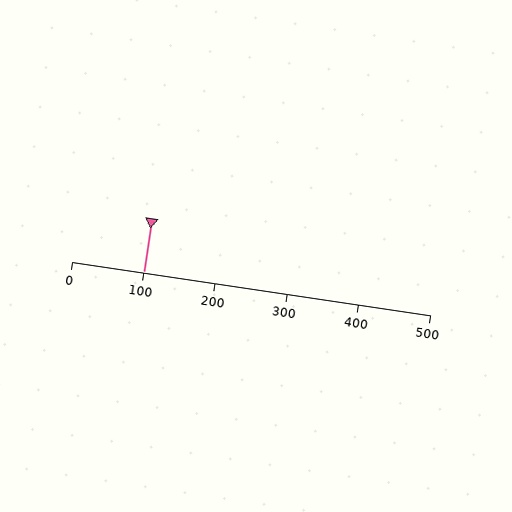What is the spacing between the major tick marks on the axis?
The major ticks are spaced 100 apart.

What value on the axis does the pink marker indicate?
The marker indicates approximately 100.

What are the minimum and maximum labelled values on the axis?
The axis runs from 0 to 500.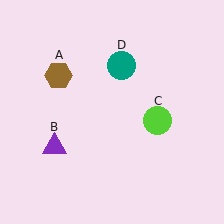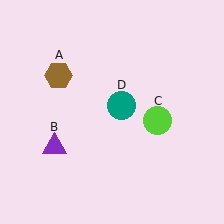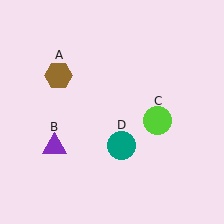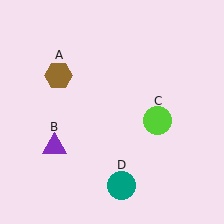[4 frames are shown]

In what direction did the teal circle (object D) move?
The teal circle (object D) moved down.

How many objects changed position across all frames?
1 object changed position: teal circle (object D).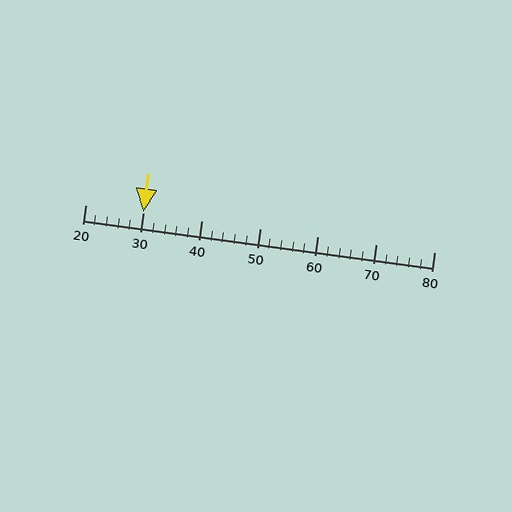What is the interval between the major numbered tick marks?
The major tick marks are spaced 10 units apart.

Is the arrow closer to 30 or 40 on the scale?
The arrow is closer to 30.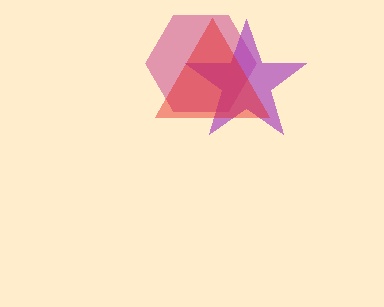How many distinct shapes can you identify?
There are 3 distinct shapes: a magenta hexagon, a purple star, a red triangle.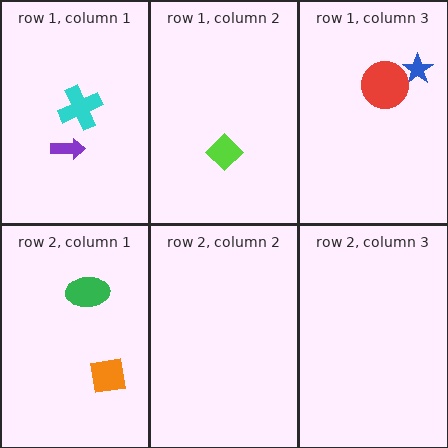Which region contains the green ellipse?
The row 2, column 1 region.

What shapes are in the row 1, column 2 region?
The lime diamond.